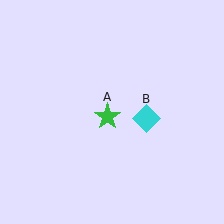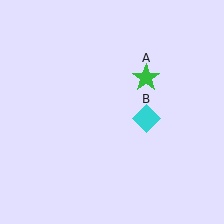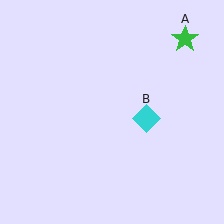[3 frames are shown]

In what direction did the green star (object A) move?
The green star (object A) moved up and to the right.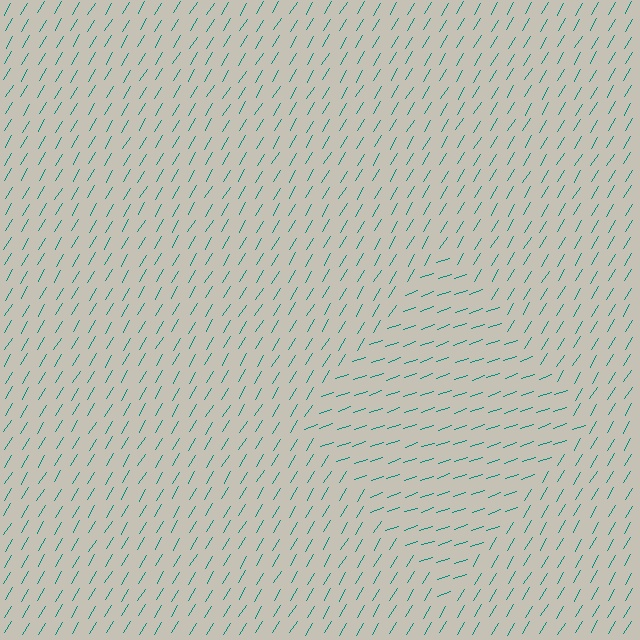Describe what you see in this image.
The image is filled with small teal line segments. A diamond region in the image has lines oriented differently from the surrounding lines, creating a visible texture boundary.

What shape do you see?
I see a diamond.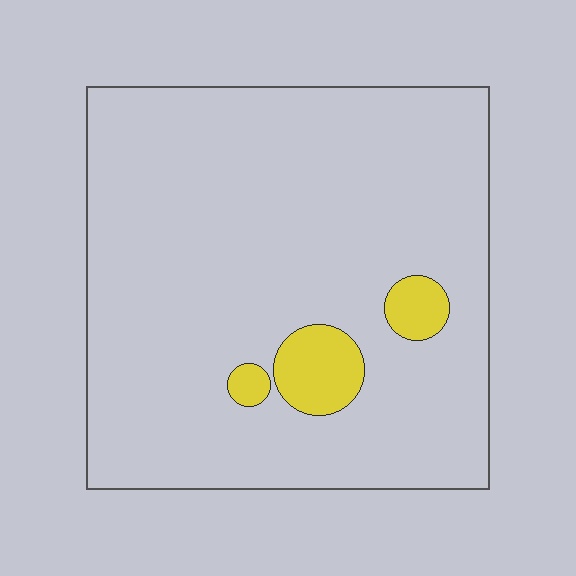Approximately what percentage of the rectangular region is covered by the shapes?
Approximately 5%.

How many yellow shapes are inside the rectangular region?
3.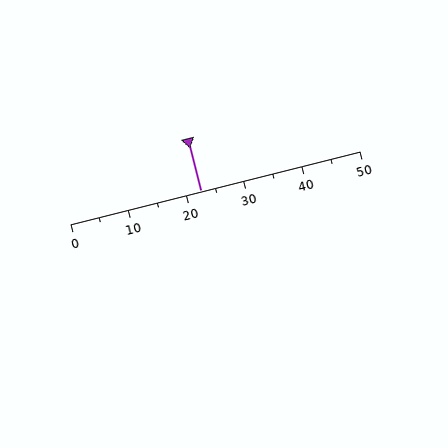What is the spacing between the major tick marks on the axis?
The major ticks are spaced 10 apart.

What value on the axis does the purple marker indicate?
The marker indicates approximately 22.5.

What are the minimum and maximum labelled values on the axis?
The axis runs from 0 to 50.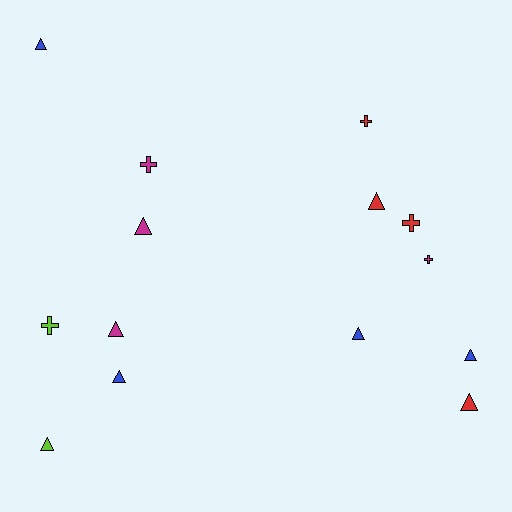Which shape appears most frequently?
Triangle, with 9 objects.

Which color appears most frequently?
Magenta, with 4 objects.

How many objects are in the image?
There are 14 objects.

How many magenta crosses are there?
There are 2 magenta crosses.